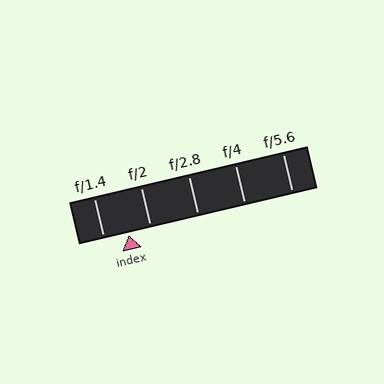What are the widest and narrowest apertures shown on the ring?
The widest aperture shown is f/1.4 and the narrowest is f/5.6.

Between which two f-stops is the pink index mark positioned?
The index mark is between f/1.4 and f/2.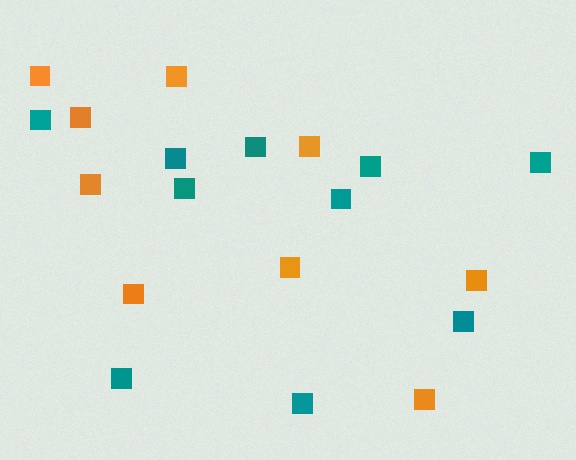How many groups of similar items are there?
There are 2 groups: one group of orange squares (9) and one group of teal squares (10).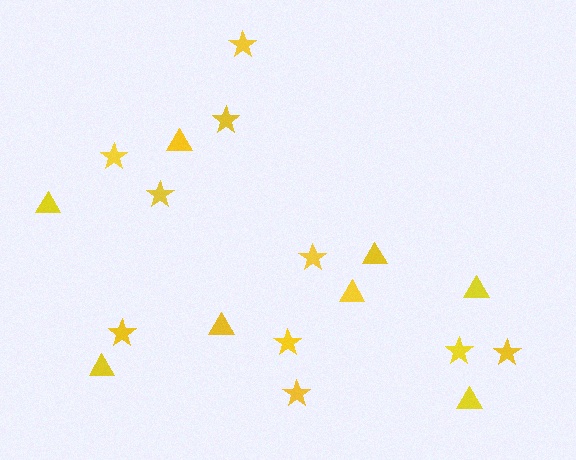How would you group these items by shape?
There are 2 groups: one group of triangles (8) and one group of stars (10).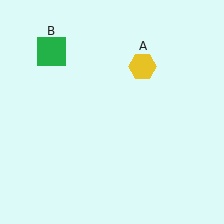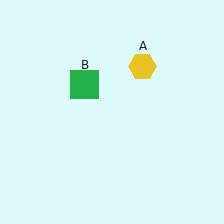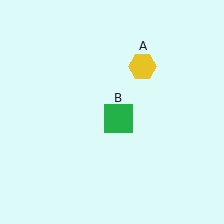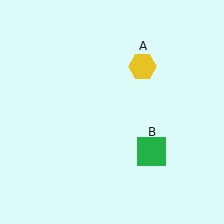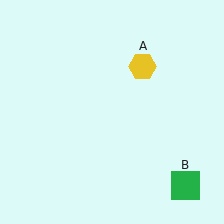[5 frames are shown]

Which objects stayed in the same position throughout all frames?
Yellow hexagon (object A) remained stationary.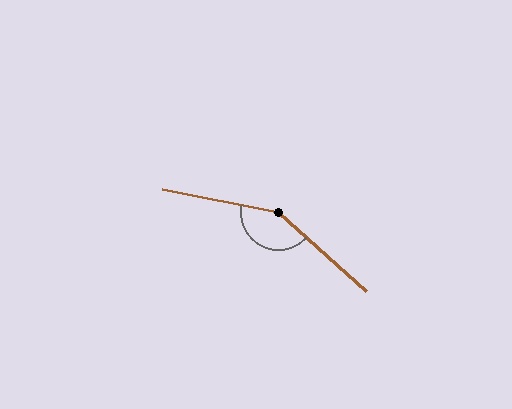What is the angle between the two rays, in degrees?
Approximately 149 degrees.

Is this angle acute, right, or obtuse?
It is obtuse.